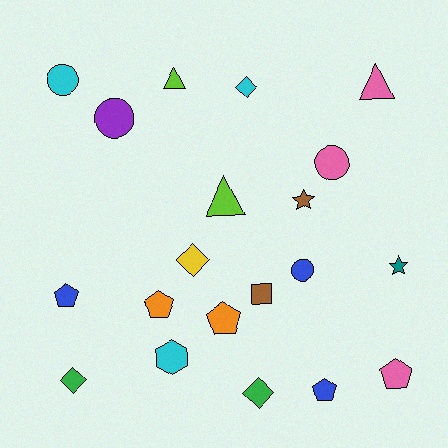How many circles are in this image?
There are 4 circles.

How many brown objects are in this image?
There are 2 brown objects.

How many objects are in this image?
There are 20 objects.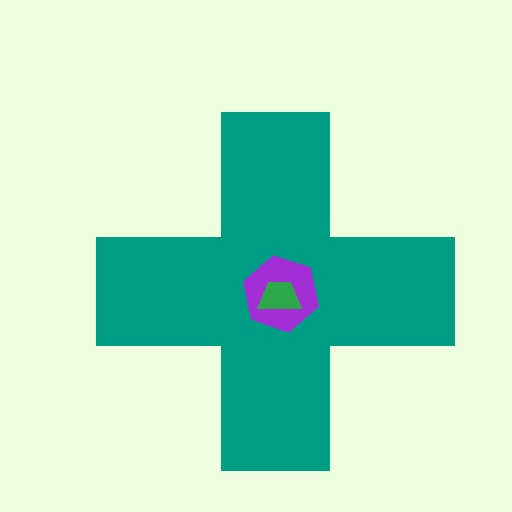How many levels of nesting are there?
3.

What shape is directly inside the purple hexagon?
The green trapezoid.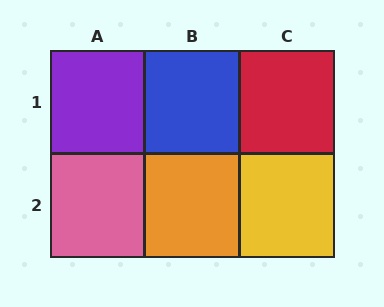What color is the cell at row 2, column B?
Orange.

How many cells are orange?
1 cell is orange.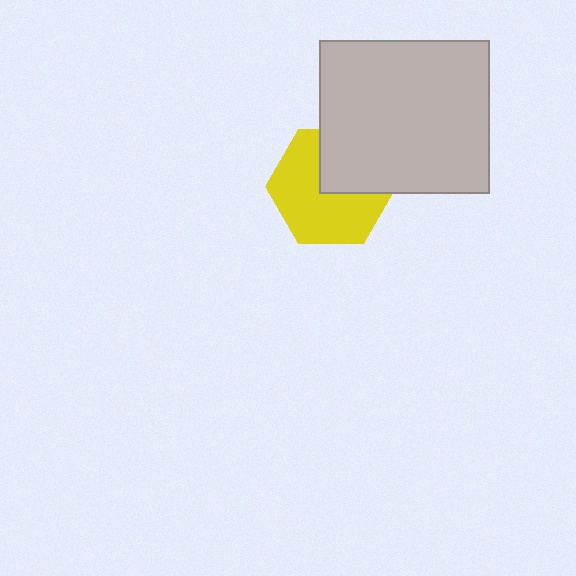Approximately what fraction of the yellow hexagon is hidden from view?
Roughly 35% of the yellow hexagon is hidden behind the light gray rectangle.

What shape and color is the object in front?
The object in front is a light gray rectangle.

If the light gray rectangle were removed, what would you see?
You would see the complete yellow hexagon.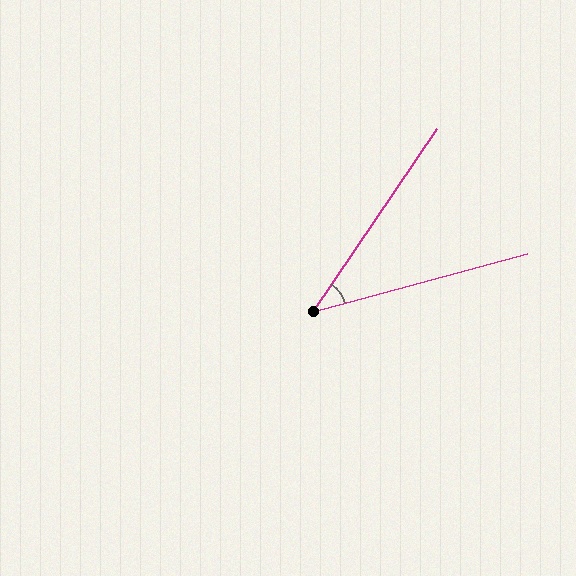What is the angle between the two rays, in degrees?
Approximately 41 degrees.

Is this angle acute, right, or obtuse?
It is acute.